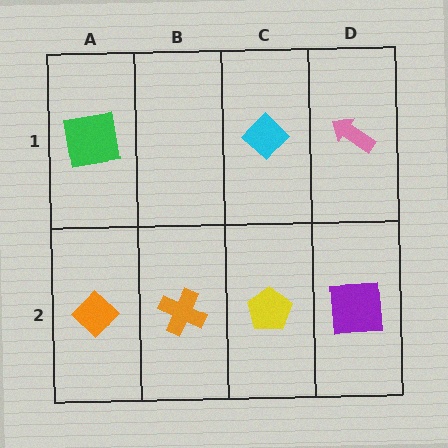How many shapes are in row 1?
3 shapes.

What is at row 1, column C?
A cyan diamond.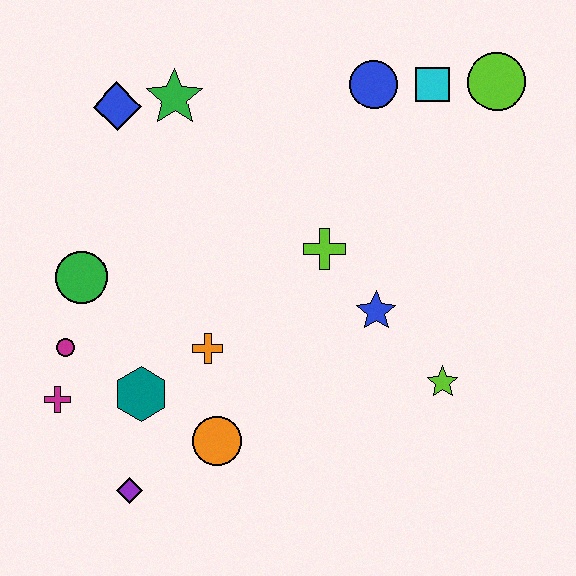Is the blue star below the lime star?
No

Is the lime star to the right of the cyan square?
Yes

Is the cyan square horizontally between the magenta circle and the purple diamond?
No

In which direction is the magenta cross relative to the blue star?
The magenta cross is to the left of the blue star.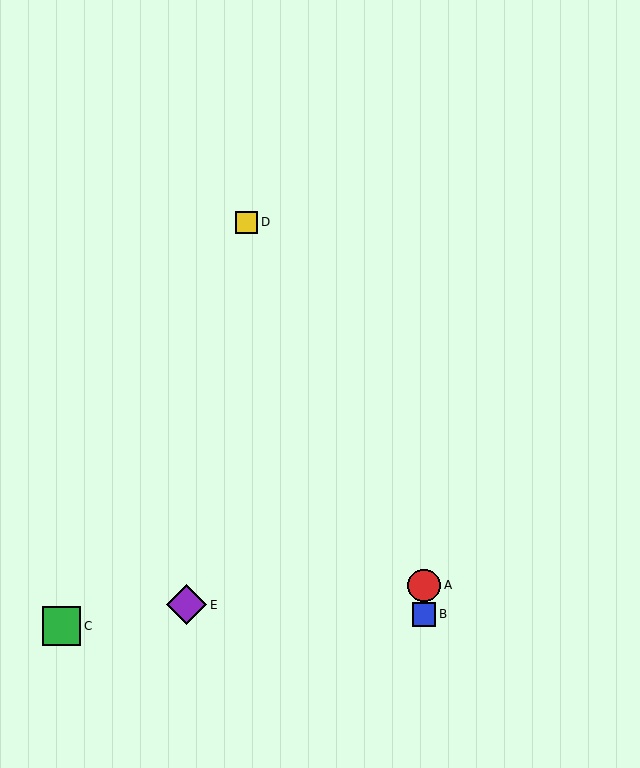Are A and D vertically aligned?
No, A is at x≈424 and D is at x≈247.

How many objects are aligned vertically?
2 objects (A, B) are aligned vertically.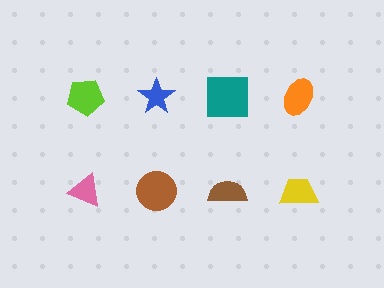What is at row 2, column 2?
A brown circle.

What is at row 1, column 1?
A lime pentagon.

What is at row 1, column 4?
An orange ellipse.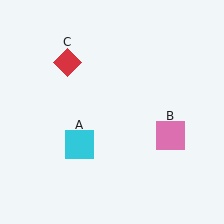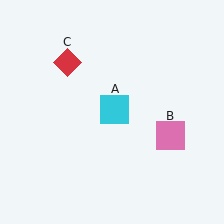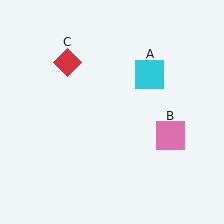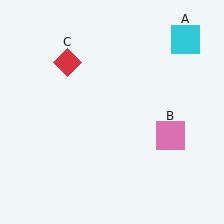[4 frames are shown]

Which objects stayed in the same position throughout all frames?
Pink square (object B) and red diamond (object C) remained stationary.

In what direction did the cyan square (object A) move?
The cyan square (object A) moved up and to the right.